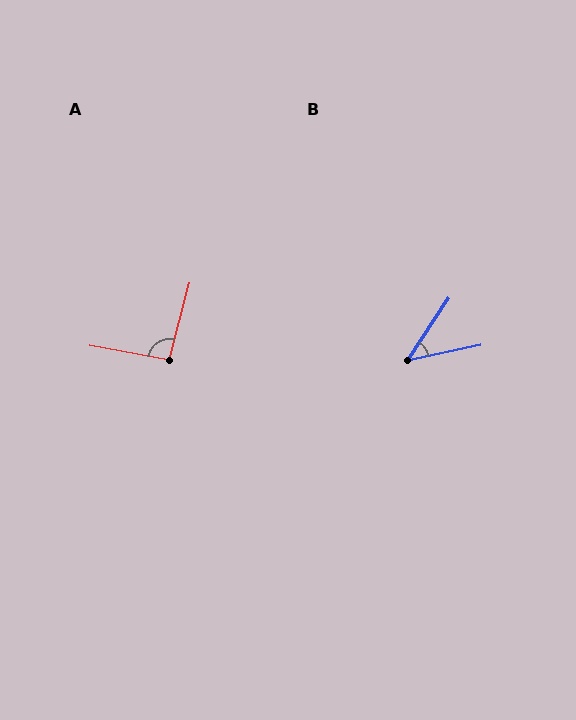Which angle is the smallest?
B, at approximately 45 degrees.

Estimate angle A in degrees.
Approximately 95 degrees.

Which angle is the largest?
A, at approximately 95 degrees.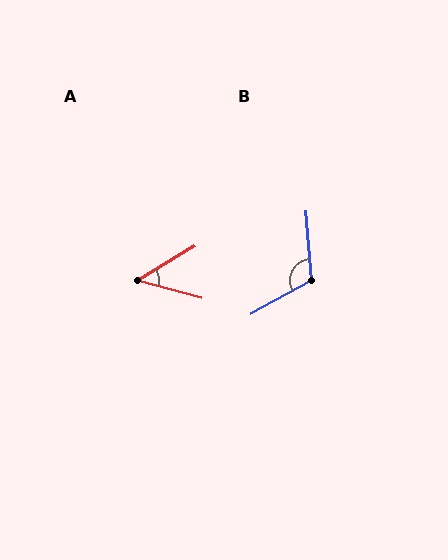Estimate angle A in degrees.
Approximately 46 degrees.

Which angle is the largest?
B, at approximately 115 degrees.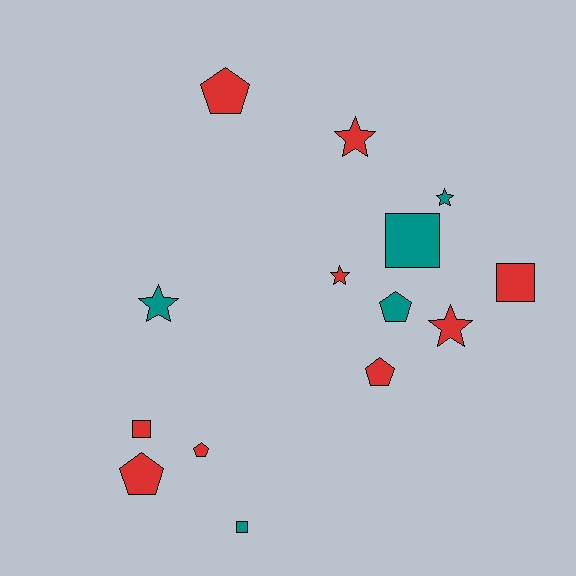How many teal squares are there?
There are 2 teal squares.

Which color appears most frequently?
Red, with 9 objects.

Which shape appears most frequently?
Pentagon, with 5 objects.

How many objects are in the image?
There are 14 objects.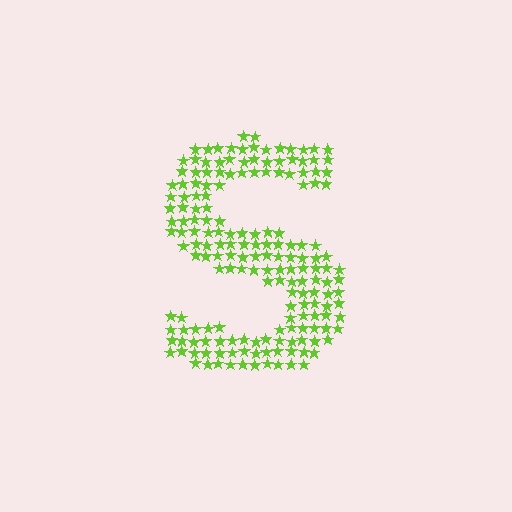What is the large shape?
The large shape is the letter S.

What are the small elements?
The small elements are stars.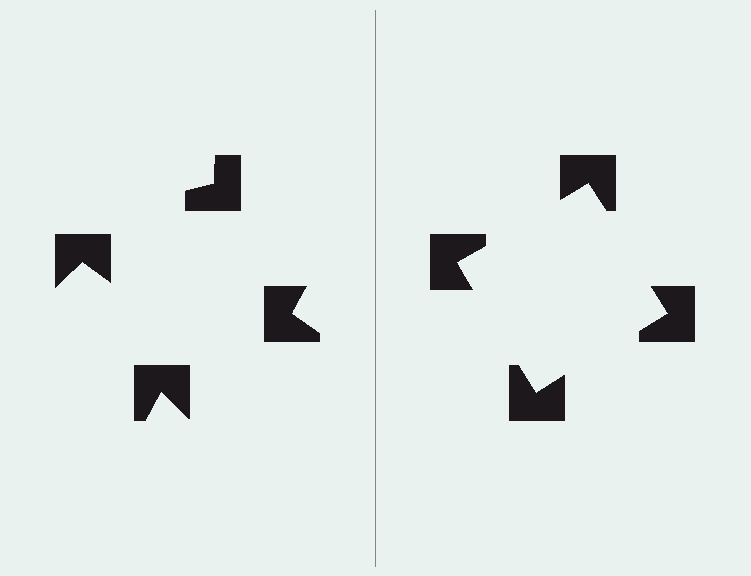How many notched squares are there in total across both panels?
8 — 4 on each side.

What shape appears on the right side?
An illusory square.